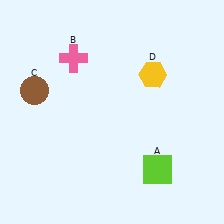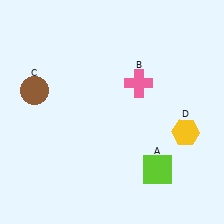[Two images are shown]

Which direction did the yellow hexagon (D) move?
The yellow hexagon (D) moved down.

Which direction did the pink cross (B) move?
The pink cross (B) moved right.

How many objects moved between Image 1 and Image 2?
2 objects moved between the two images.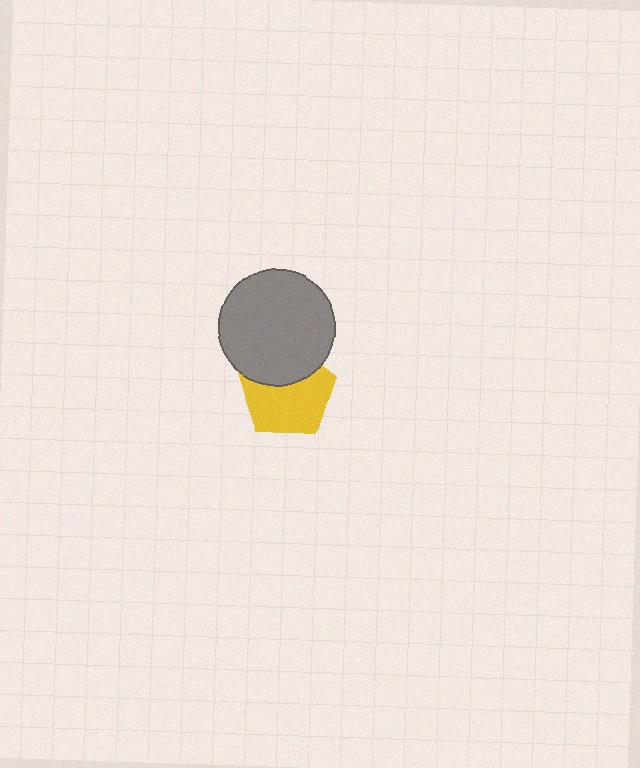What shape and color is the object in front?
The object in front is a gray circle.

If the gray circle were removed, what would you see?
You would see the complete yellow pentagon.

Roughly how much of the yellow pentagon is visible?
Most of it is visible (roughly 66%).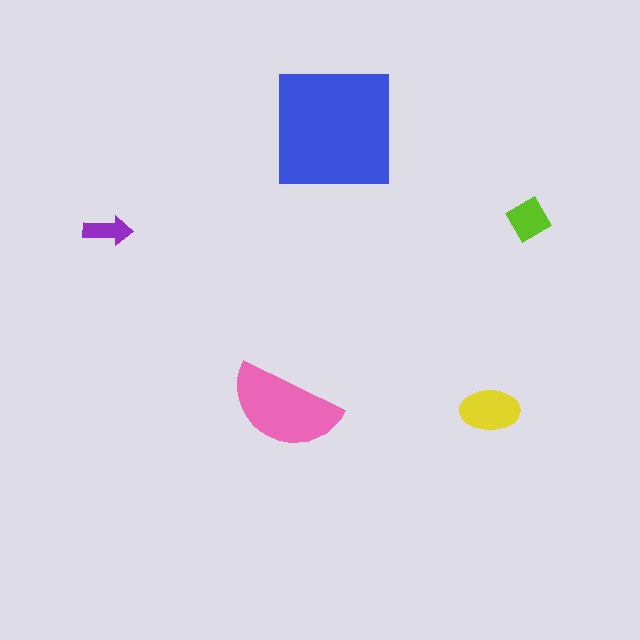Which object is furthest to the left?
The purple arrow is leftmost.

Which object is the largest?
The blue square.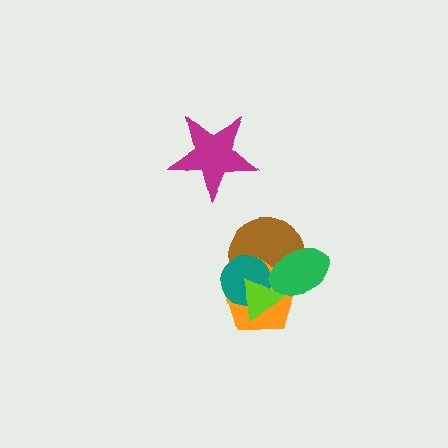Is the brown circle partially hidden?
Yes, it is partially covered by another shape.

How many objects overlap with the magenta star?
0 objects overlap with the magenta star.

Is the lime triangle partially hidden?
No, no other shape covers it.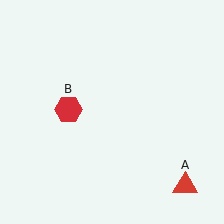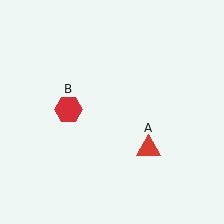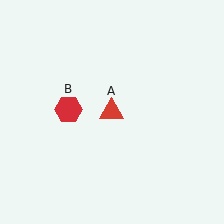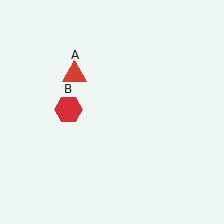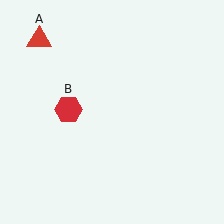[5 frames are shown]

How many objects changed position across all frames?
1 object changed position: red triangle (object A).